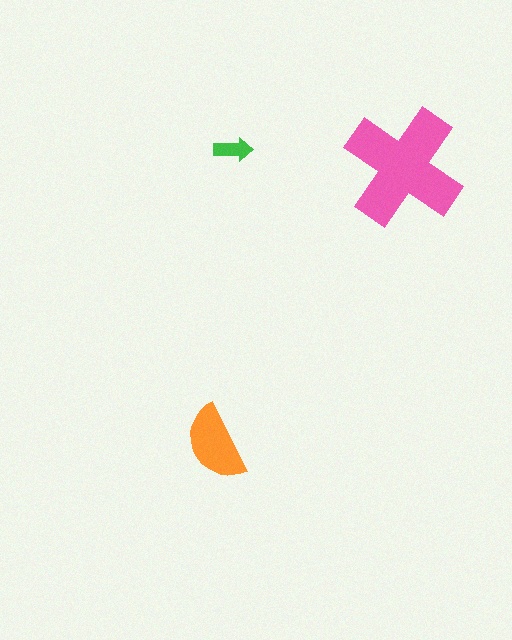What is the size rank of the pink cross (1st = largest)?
1st.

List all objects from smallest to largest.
The green arrow, the orange semicircle, the pink cross.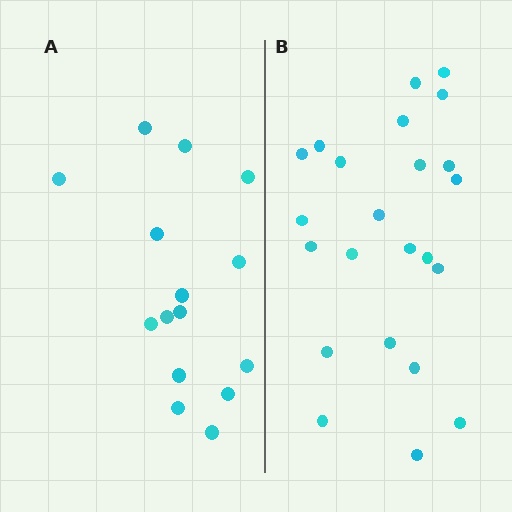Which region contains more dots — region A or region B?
Region B (the right region) has more dots.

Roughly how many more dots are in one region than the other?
Region B has roughly 8 or so more dots than region A.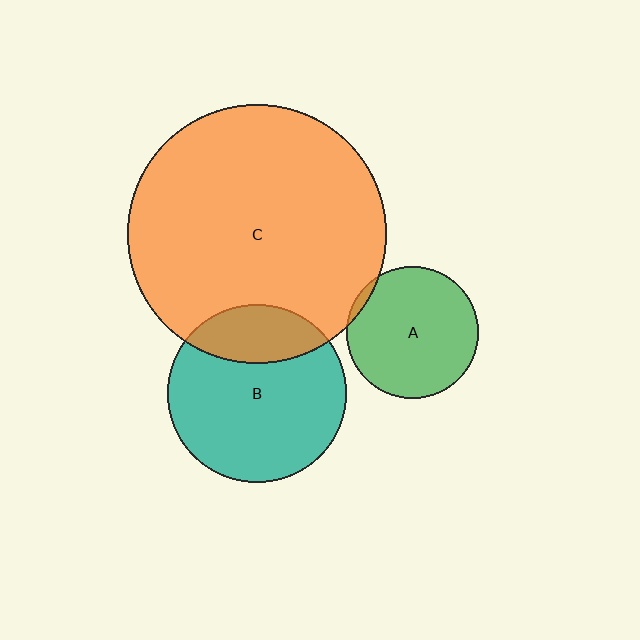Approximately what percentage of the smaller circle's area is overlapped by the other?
Approximately 5%.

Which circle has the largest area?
Circle C (orange).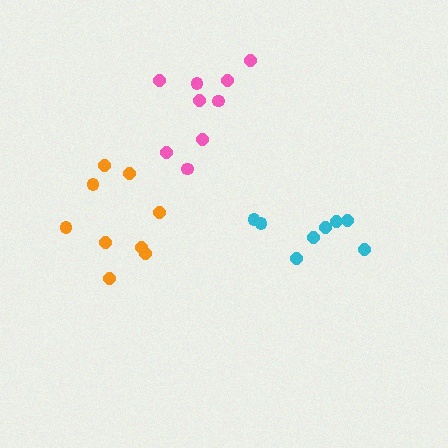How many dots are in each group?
Group 1: 9 dots, Group 2: 9 dots, Group 3: 8 dots (26 total).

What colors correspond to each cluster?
The clusters are colored: orange, pink, cyan.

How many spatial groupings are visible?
There are 3 spatial groupings.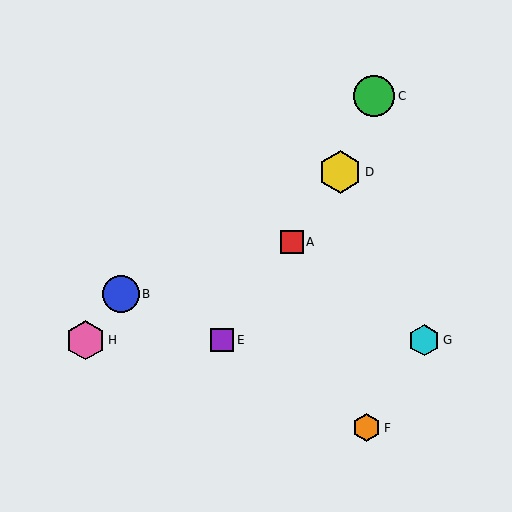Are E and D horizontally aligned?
No, E is at y≈340 and D is at y≈172.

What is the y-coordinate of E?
Object E is at y≈340.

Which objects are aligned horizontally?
Objects E, G, H are aligned horizontally.